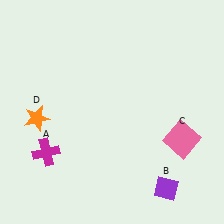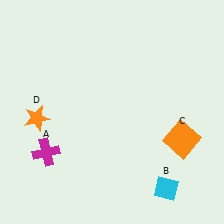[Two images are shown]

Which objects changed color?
B changed from purple to cyan. C changed from pink to orange.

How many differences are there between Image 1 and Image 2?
There are 2 differences between the two images.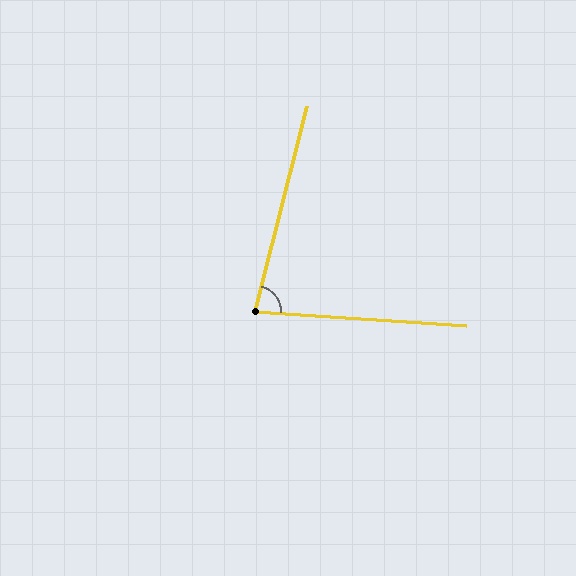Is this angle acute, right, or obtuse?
It is acute.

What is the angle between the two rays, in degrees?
Approximately 80 degrees.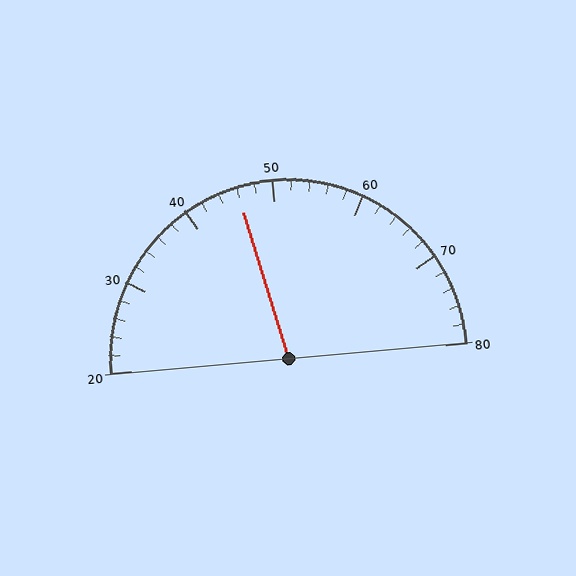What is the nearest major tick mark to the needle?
The nearest major tick mark is 50.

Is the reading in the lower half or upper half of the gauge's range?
The reading is in the lower half of the range (20 to 80).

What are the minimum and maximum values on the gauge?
The gauge ranges from 20 to 80.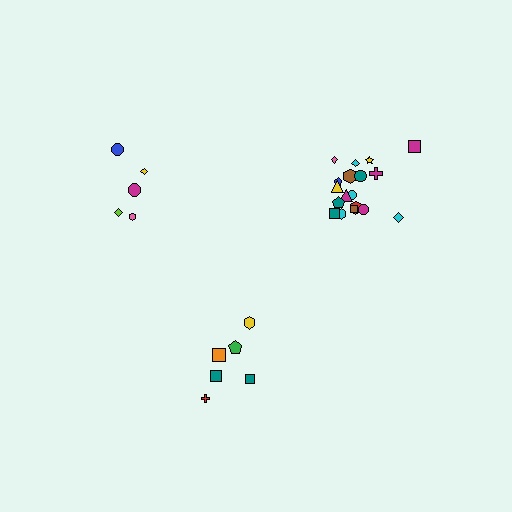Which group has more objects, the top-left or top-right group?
The top-right group.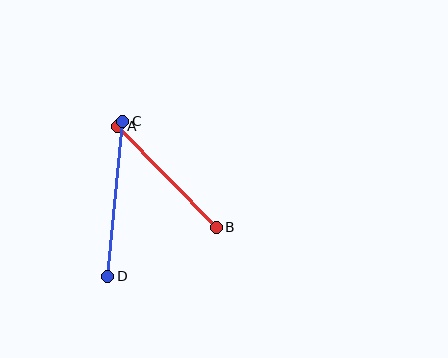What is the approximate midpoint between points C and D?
The midpoint is at approximately (115, 199) pixels.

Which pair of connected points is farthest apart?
Points C and D are farthest apart.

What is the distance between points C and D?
The distance is approximately 156 pixels.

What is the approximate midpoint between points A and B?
The midpoint is at approximately (167, 177) pixels.